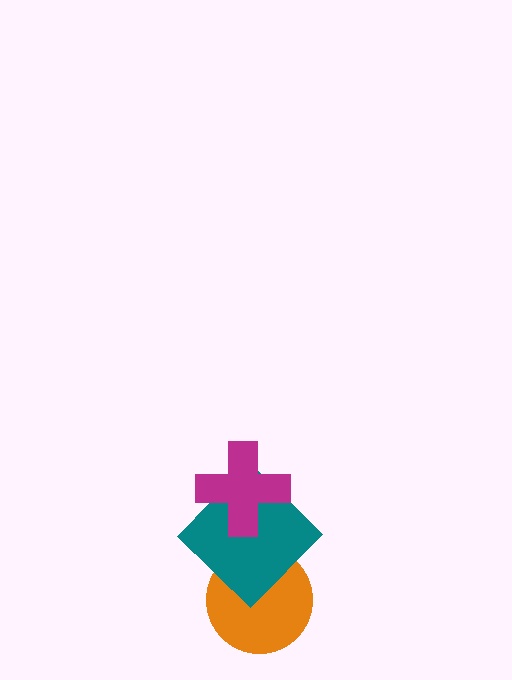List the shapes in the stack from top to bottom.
From top to bottom: the magenta cross, the teal diamond, the orange circle.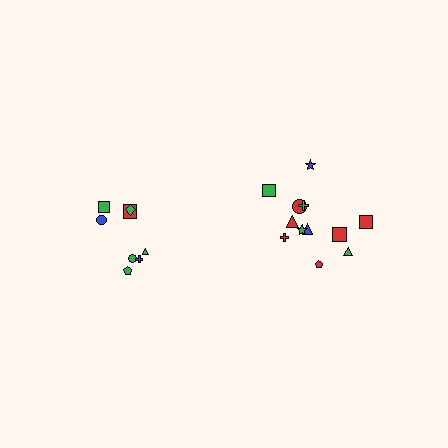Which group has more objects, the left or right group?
The right group.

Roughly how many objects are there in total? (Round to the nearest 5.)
Roughly 20 objects in total.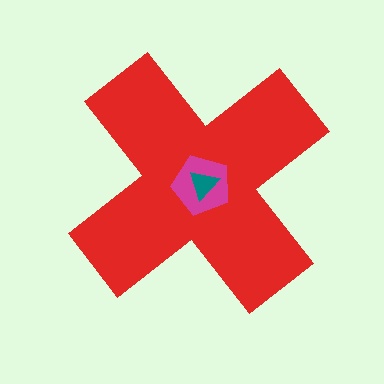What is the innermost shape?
The teal triangle.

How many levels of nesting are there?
3.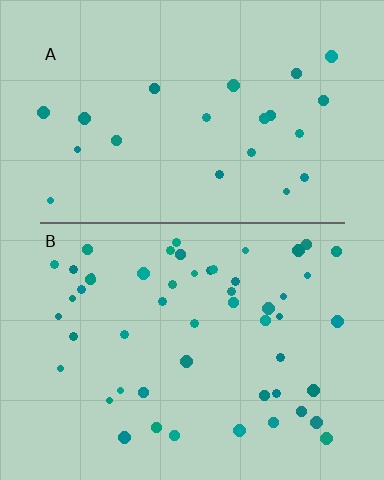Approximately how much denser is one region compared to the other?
Approximately 2.4× — region B over region A.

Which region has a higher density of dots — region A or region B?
B (the bottom).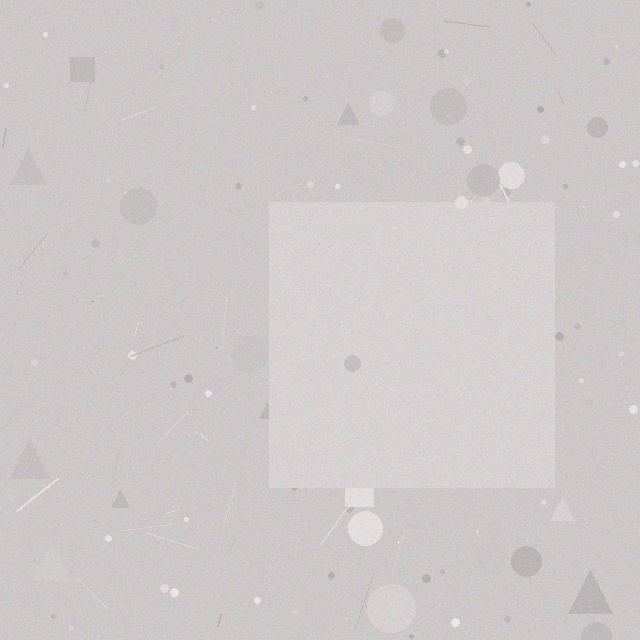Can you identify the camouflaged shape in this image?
The camouflaged shape is a square.